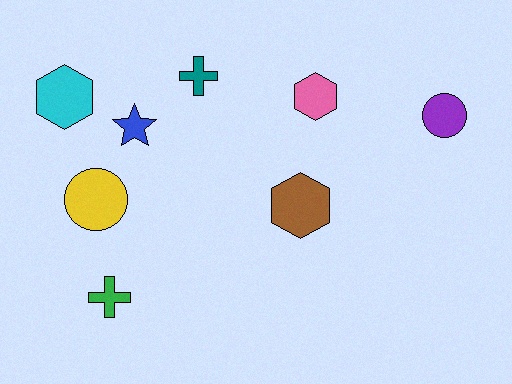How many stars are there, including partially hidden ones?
There is 1 star.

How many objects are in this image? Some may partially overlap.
There are 8 objects.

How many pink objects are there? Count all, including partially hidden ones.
There is 1 pink object.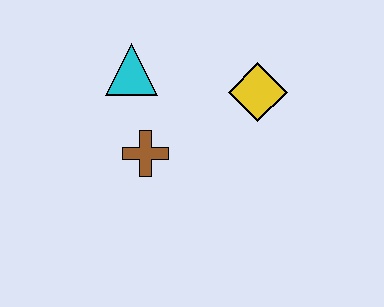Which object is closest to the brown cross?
The cyan triangle is closest to the brown cross.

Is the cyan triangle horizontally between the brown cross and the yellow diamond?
No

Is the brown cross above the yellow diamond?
No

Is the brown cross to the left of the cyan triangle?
No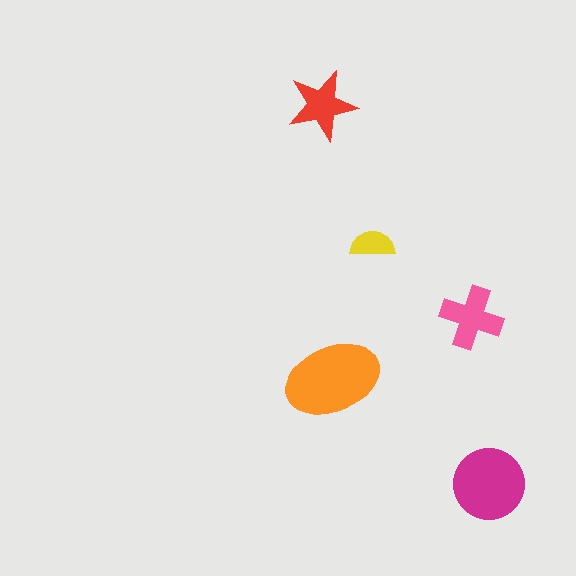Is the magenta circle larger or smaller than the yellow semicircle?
Larger.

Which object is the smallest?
The yellow semicircle.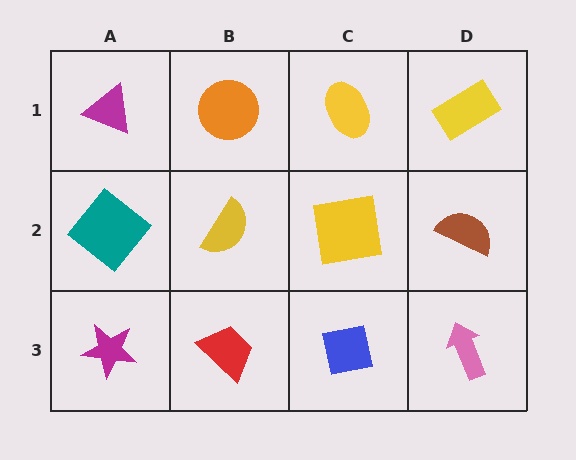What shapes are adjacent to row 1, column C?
A yellow square (row 2, column C), an orange circle (row 1, column B), a yellow rectangle (row 1, column D).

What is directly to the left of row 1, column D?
A yellow ellipse.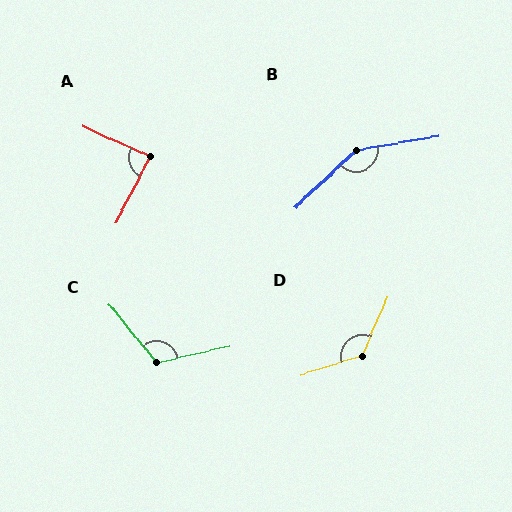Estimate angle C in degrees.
Approximately 116 degrees.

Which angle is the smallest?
A, at approximately 87 degrees.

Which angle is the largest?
B, at approximately 146 degrees.